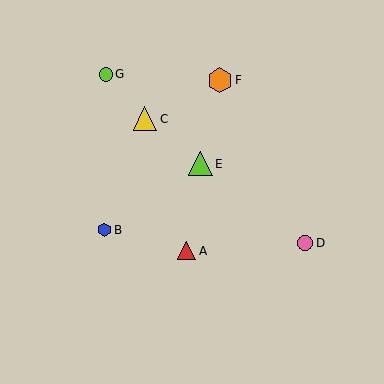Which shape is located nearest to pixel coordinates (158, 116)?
The yellow triangle (labeled C) at (145, 119) is nearest to that location.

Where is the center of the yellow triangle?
The center of the yellow triangle is at (145, 119).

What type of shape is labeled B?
Shape B is a blue hexagon.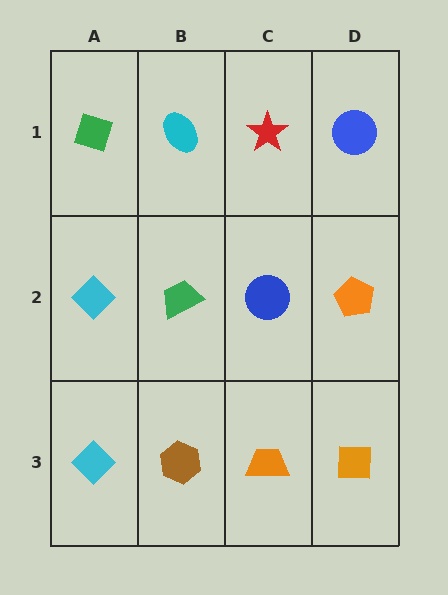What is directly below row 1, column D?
An orange pentagon.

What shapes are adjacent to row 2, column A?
A green diamond (row 1, column A), a cyan diamond (row 3, column A), a green trapezoid (row 2, column B).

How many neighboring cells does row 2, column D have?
3.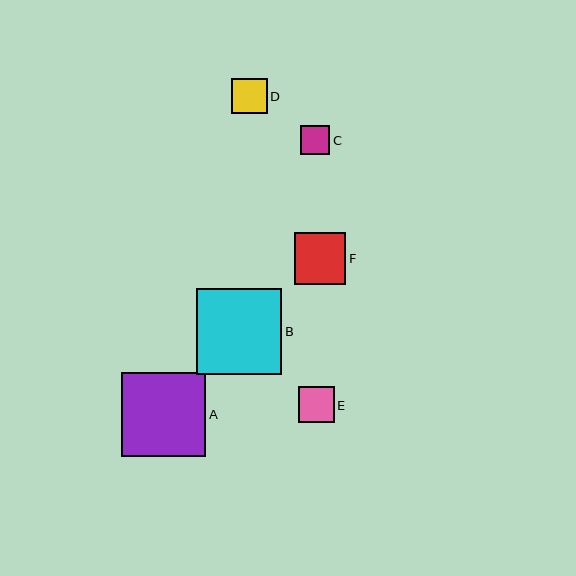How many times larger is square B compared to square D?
Square B is approximately 2.4 times the size of square D.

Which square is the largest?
Square B is the largest with a size of approximately 85 pixels.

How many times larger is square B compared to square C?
Square B is approximately 2.9 times the size of square C.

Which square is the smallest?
Square C is the smallest with a size of approximately 29 pixels.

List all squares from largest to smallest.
From largest to smallest: B, A, F, E, D, C.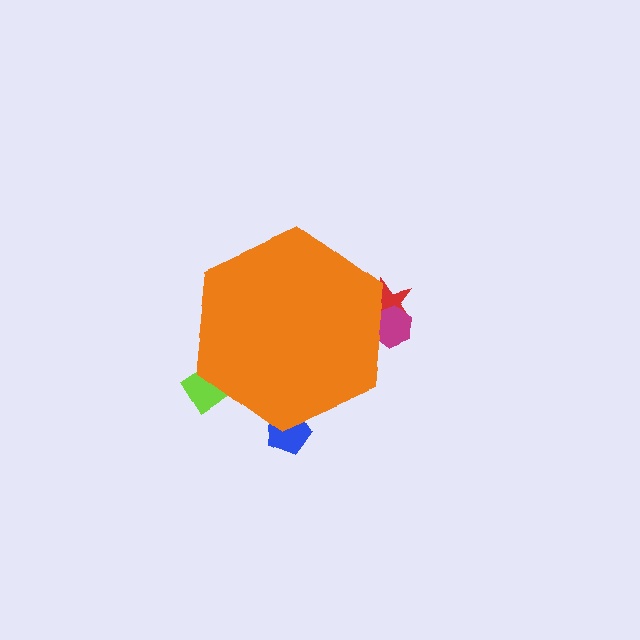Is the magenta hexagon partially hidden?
Yes, the magenta hexagon is partially hidden behind the orange hexagon.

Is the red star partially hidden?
Yes, the red star is partially hidden behind the orange hexagon.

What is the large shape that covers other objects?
An orange hexagon.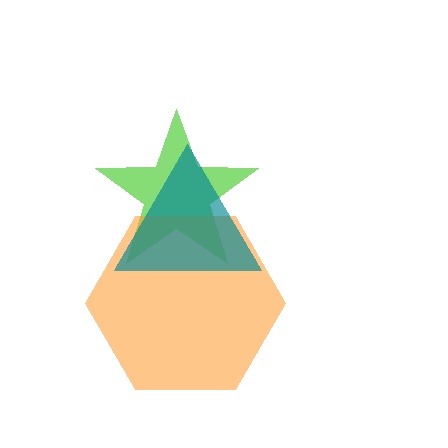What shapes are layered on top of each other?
The layered shapes are: a lime star, an orange hexagon, a teal triangle.